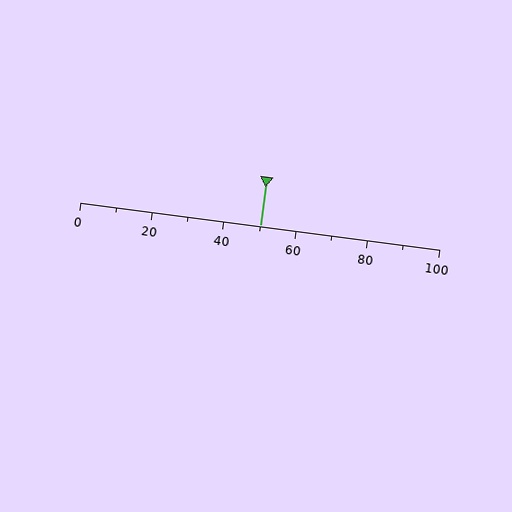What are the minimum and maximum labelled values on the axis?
The axis runs from 0 to 100.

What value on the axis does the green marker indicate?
The marker indicates approximately 50.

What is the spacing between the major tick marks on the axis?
The major ticks are spaced 20 apart.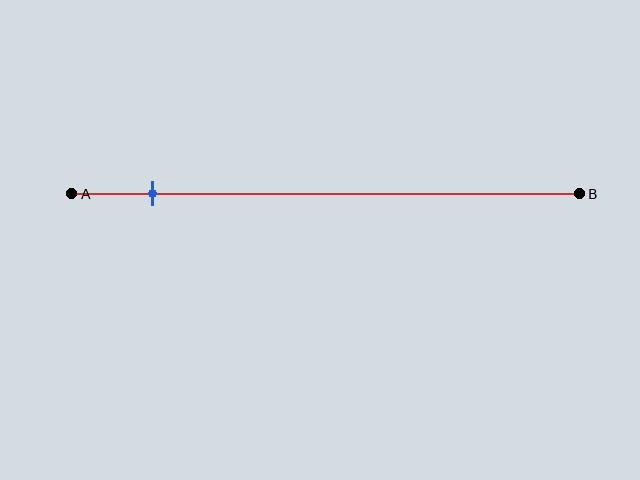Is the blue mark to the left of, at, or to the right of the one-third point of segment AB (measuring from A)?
The blue mark is to the left of the one-third point of segment AB.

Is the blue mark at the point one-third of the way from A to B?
No, the mark is at about 15% from A, not at the 33% one-third point.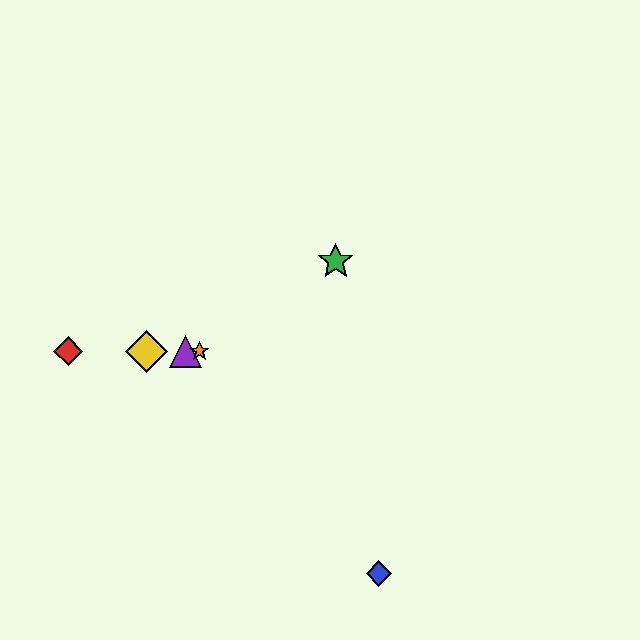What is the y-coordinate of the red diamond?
The red diamond is at y≈351.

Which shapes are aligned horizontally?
The red diamond, the yellow diamond, the purple triangle, the orange star are aligned horizontally.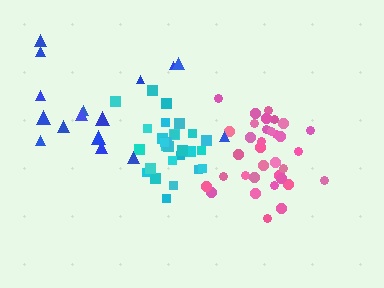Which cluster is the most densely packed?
Cyan.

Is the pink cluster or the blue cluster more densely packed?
Pink.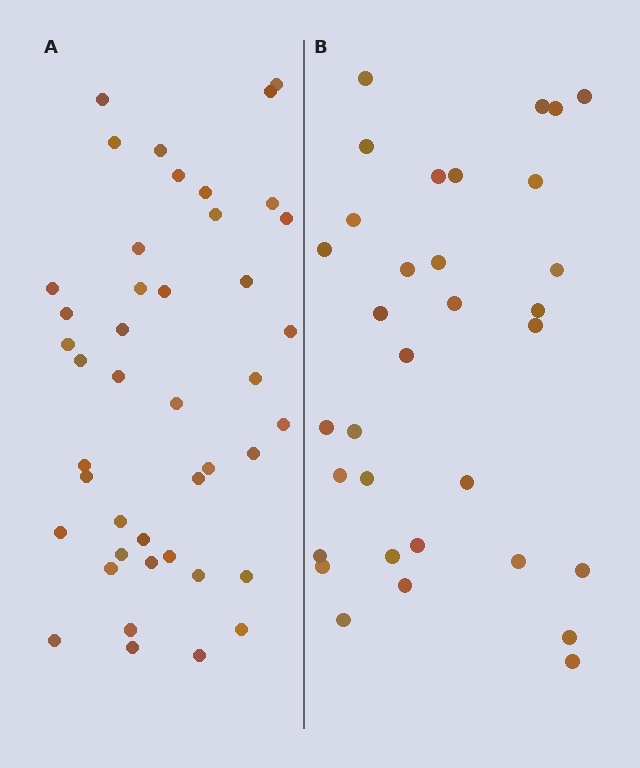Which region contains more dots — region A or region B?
Region A (the left region) has more dots.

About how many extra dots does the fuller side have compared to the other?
Region A has roughly 10 or so more dots than region B.